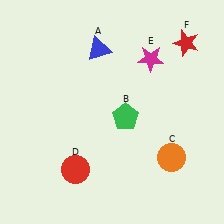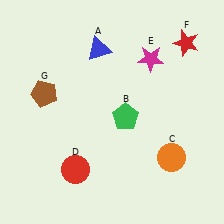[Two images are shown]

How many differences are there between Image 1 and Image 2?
There is 1 difference between the two images.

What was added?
A brown pentagon (G) was added in Image 2.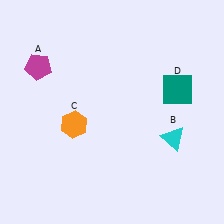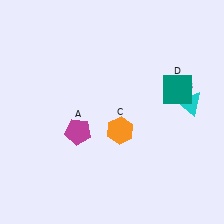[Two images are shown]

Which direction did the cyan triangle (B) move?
The cyan triangle (B) moved up.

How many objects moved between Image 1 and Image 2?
3 objects moved between the two images.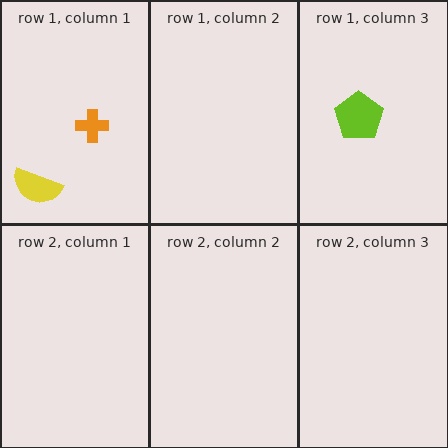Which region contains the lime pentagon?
The row 1, column 3 region.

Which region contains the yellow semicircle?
The row 1, column 1 region.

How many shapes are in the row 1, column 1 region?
2.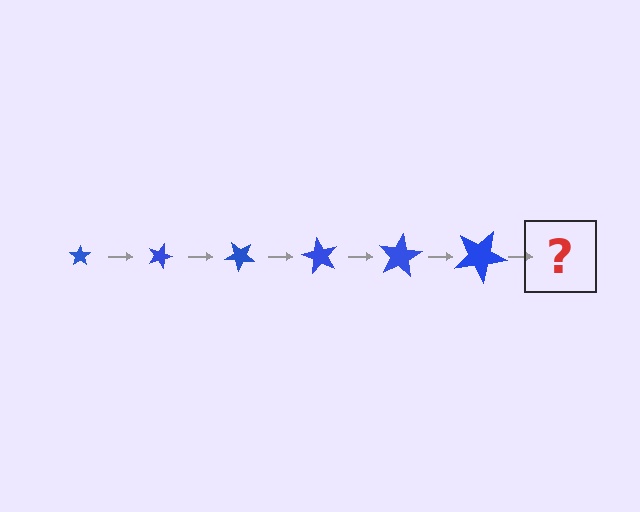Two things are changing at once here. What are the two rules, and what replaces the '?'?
The two rules are that the star grows larger each step and it rotates 20 degrees each step. The '?' should be a star, larger than the previous one and rotated 120 degrees from the start.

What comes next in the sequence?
The next element should be a star, larger than the previous one and rotated 120 degrees from the start.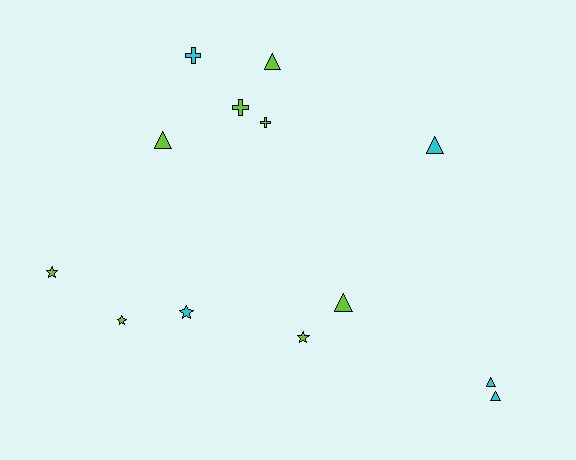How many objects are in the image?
There are 13 objects.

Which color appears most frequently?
Lime, with 8 objects.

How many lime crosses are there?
There are 2 lime crosses.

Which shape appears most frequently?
Triangle, with 6 objects.